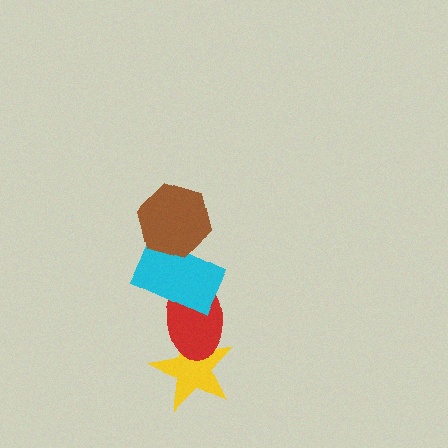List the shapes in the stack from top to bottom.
From top to bottom: the brown hexagon, the cyan rectangle, the red ellipse, the yellow star.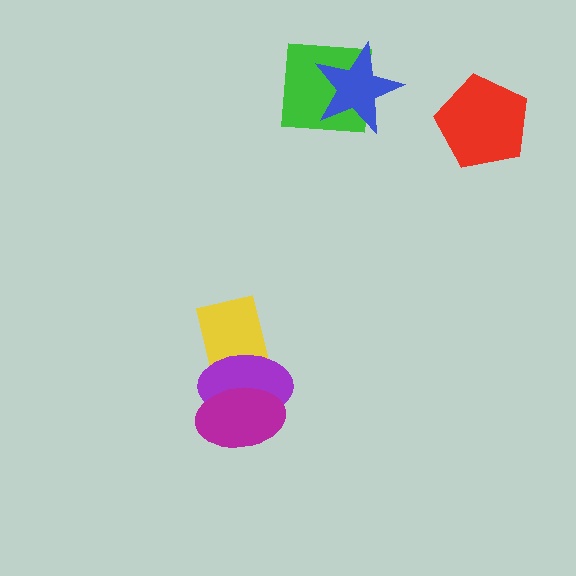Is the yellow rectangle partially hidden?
Yes, it is partially covered by another shape.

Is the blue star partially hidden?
No, no other shape covers it.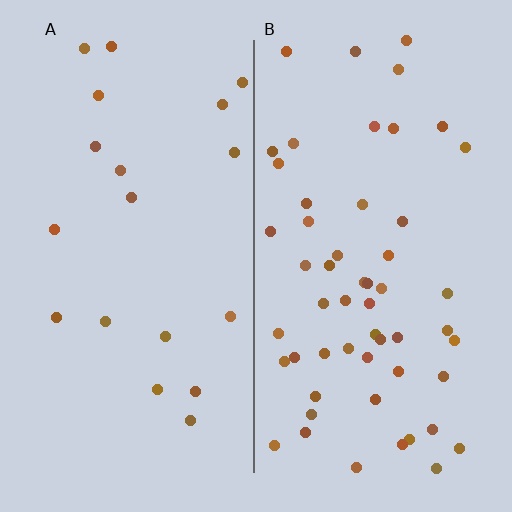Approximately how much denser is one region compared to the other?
Approximately 2.9× — region B over region A.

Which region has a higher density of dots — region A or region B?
B (the right).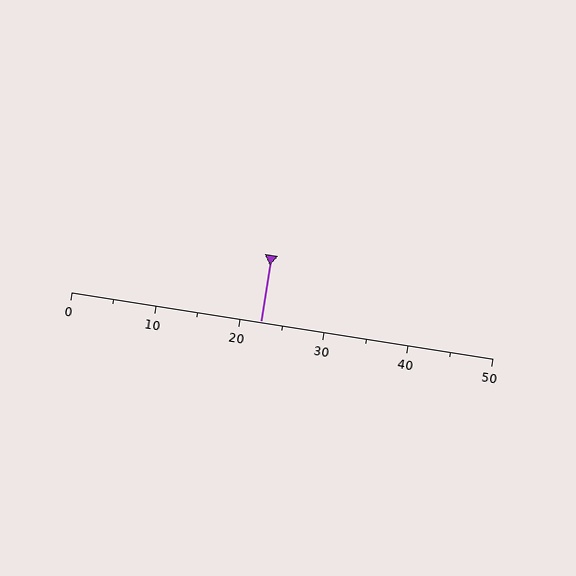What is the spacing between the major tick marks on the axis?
The major ticks are spaced 10 apart.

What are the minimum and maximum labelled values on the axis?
The axis runs from 0 to 50.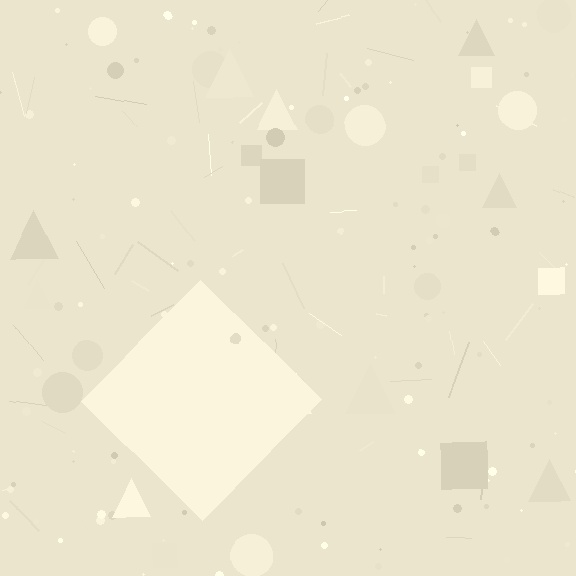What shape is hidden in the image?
A diamond is hidden in the image.